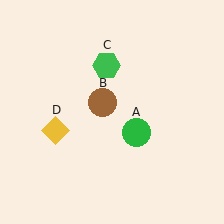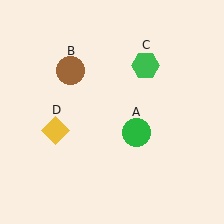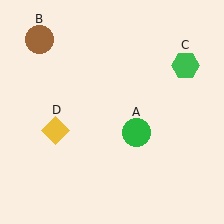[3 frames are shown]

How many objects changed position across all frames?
2 objects changed position: brown circle (object B), green hexagon (object C).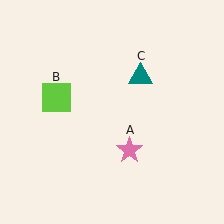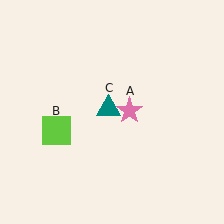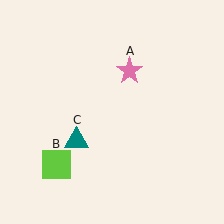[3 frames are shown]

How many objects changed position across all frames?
3 objects changed position: pink star (object A), lime square (object B), teal triangle (object C).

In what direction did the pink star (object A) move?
The pink star (object A) moved up.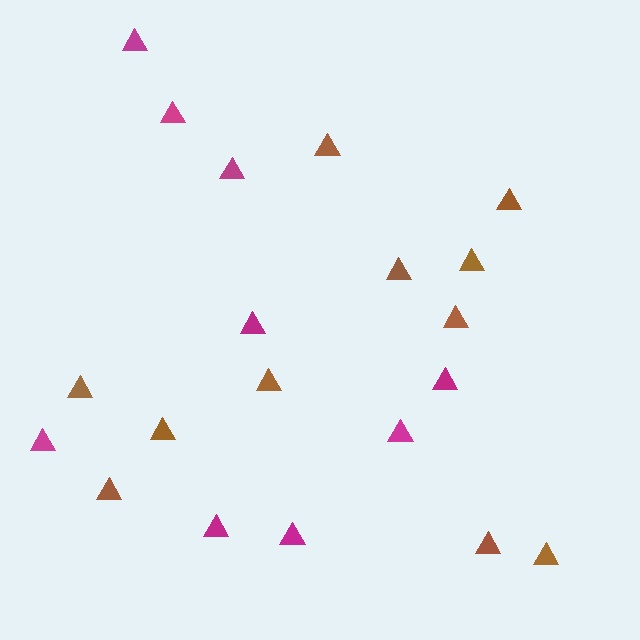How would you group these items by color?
There are 2 groups: one group of magenta triangles (9) and one group of brown triangles (11).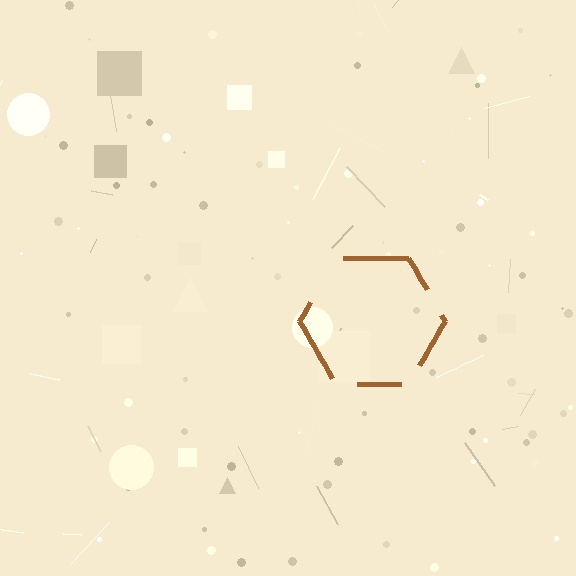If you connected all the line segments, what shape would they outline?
They would outline a hexagon.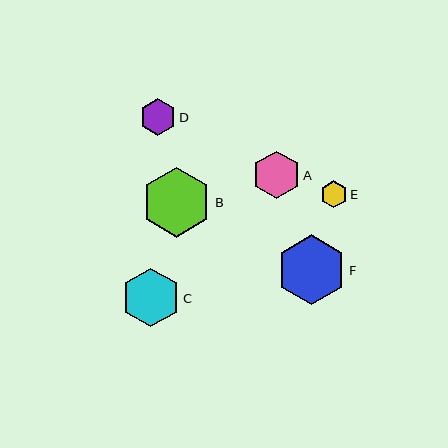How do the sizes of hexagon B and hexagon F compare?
Hexagon B and hexagon F are approximately the same size.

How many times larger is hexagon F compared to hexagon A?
Hexagon F is approximately 1.5 times the size of hexagon A.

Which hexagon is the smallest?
Hexagon E is the smallest with a size of approximately 27 pixels.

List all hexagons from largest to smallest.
From largest to smallest: B, F, C, A, D, E.